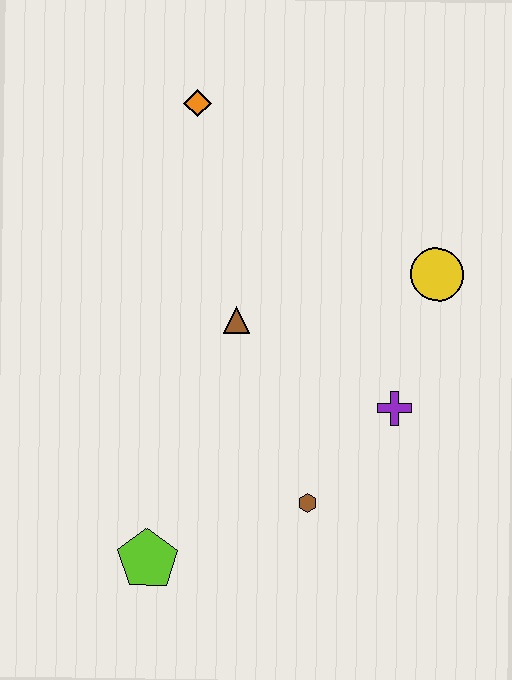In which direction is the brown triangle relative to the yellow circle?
The brown triangle is to the left of the yellow circle.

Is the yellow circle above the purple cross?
Yes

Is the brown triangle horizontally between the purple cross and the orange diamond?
Yes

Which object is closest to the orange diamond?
The brown triangle is closest to the orange diamond.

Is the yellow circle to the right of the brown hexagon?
Yes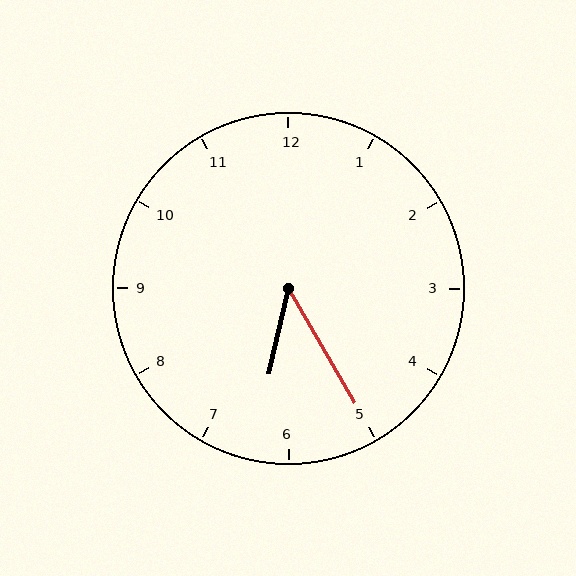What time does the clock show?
6:25.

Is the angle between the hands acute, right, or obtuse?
It is acute.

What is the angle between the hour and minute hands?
Approximately 42 degrees.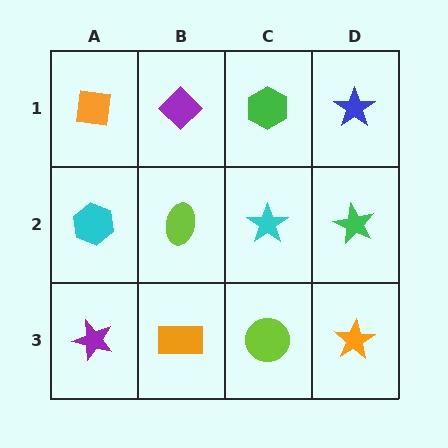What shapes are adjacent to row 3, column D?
A green star (row 2, column D), a lime circle (row 3, column C).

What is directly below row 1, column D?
A green star.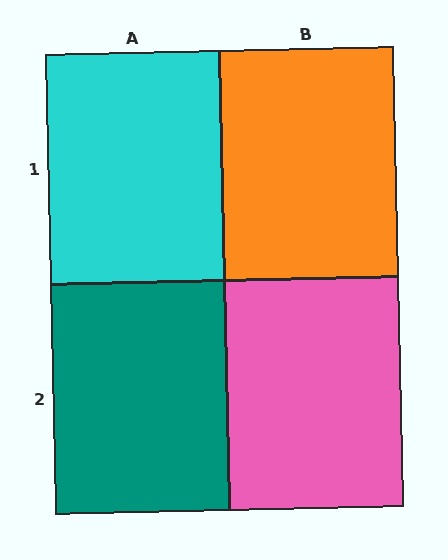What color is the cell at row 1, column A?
Cyan.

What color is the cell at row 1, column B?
Orange.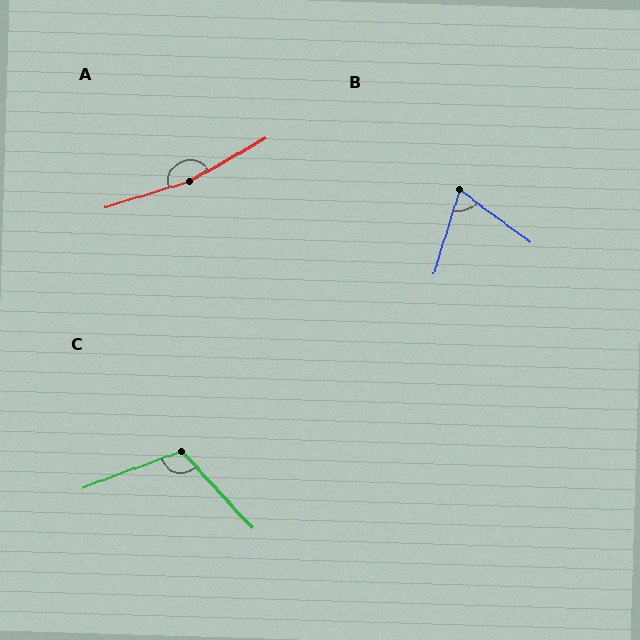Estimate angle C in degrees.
Approximately 112 degrees.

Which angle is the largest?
A, at approximately 167 degrees.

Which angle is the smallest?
B, at approximately 70 degrees.